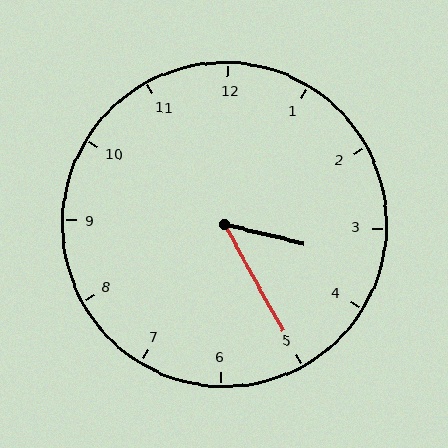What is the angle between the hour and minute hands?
Approximately 48 degrees.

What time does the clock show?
3:25.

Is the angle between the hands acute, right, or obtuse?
It is acute.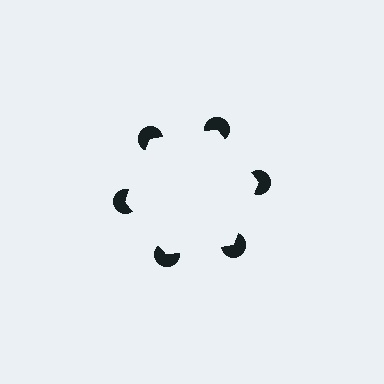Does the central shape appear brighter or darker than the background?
It typically appears slightly brighter than the background, even though no actual brightness change is drawn.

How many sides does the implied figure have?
6 sides.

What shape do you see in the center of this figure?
An illusory hexagon — its edges are inferred from the aligned wedge cuts in the pac-man discs, not physically drawn.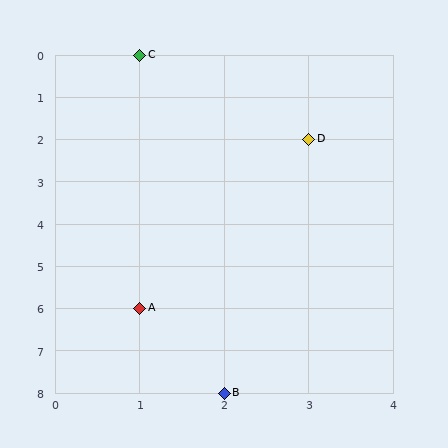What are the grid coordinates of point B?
Point B is at grid coordinates (2, 8).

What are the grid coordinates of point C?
Point C is at grid coordinates (1, 0).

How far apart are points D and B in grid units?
Points D and B are 1 column and 6 rows apart (about 6.1 grid units diagonally).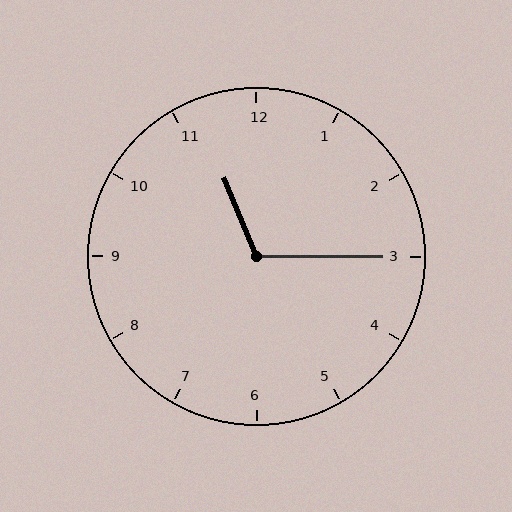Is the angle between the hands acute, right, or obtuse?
It is obtuse.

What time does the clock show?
11:15.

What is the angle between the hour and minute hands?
Approximately 112 degrees.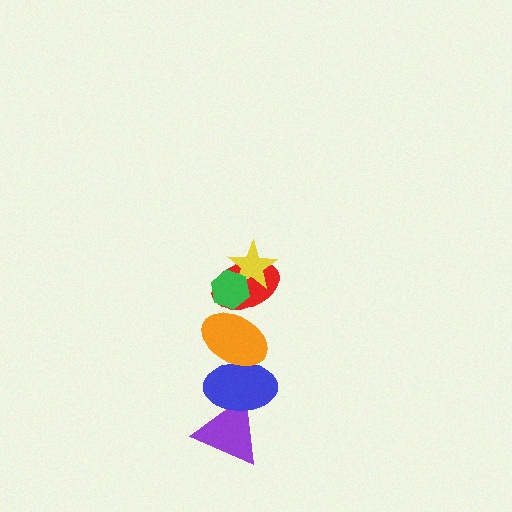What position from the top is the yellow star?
The yellow star is 2nd from the top.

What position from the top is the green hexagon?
The green hexagon is 1st from the top.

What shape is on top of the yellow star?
The green hexagon is on top of the yellow star.